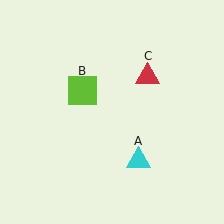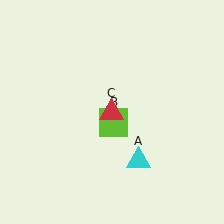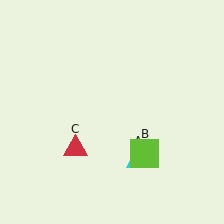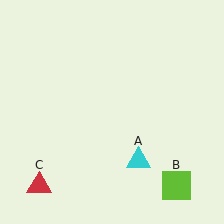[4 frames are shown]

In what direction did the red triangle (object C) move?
The red triangle (object C) moved down and to the left.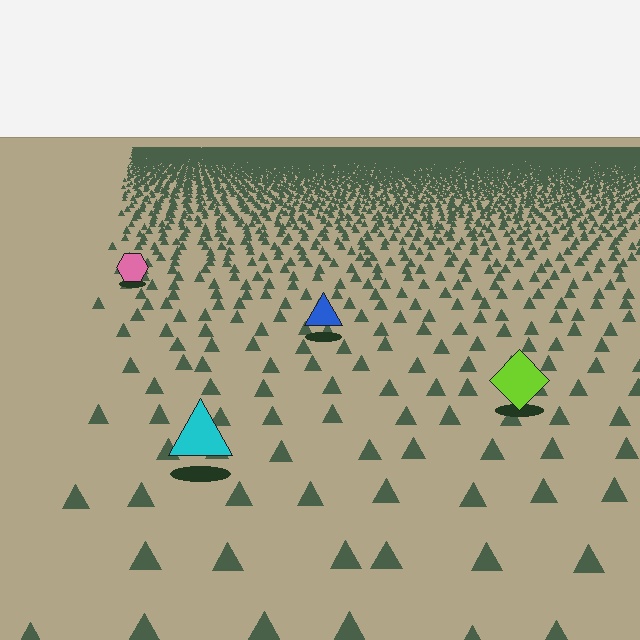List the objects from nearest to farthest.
From nearest to farthest: the cyan triangle, the lime diamond, the blue triangle, the pink hexagon.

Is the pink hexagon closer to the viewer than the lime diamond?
No. The lime diamond is closer — you can tell from the texture gradient: the ground texture is coarser near it.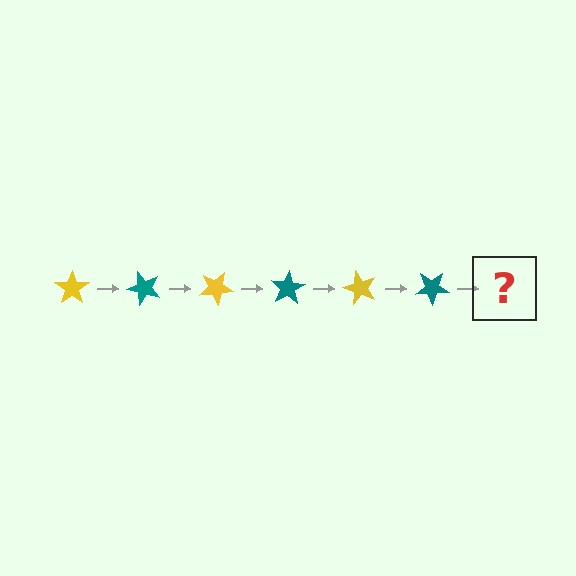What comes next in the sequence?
The next element should be a yellow star, rotated 300 degrees from the start.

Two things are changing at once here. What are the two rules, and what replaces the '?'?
The two rules are that it rotates 50 degrees each step and the color cycles through yellow and teal. The '?' should be a yellow star, rotated 300 degrees from the start.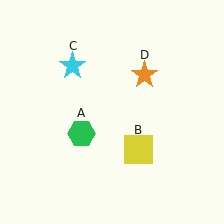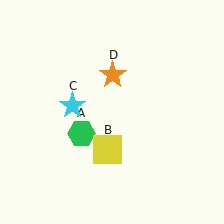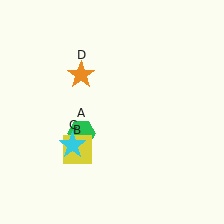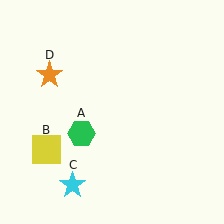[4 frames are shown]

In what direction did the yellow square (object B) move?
The yellow square (object B) moved left.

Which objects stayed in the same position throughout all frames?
Green hexagon (object A) remained stationary.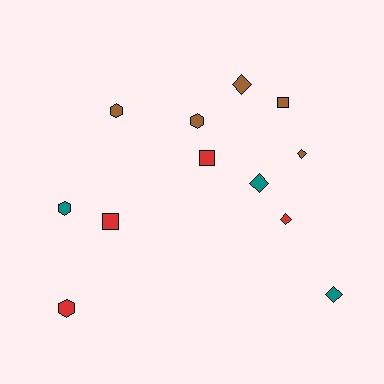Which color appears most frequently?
Brown, with 5 objects.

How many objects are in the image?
There are 12 objects.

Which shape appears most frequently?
Diamond, with 5 objects.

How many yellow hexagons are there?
There are no yellow hexagons.